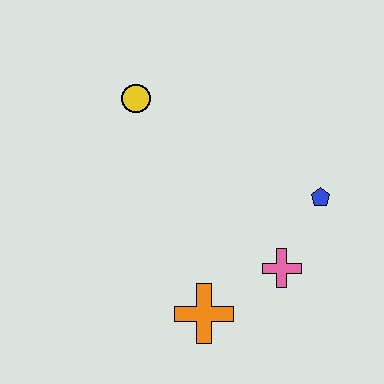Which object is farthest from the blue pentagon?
The yellow circle is farthest from the blue pentagon.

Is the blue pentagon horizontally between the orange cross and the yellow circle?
No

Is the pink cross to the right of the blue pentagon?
No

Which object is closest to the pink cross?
The blue pentagon is closest to the pink cross.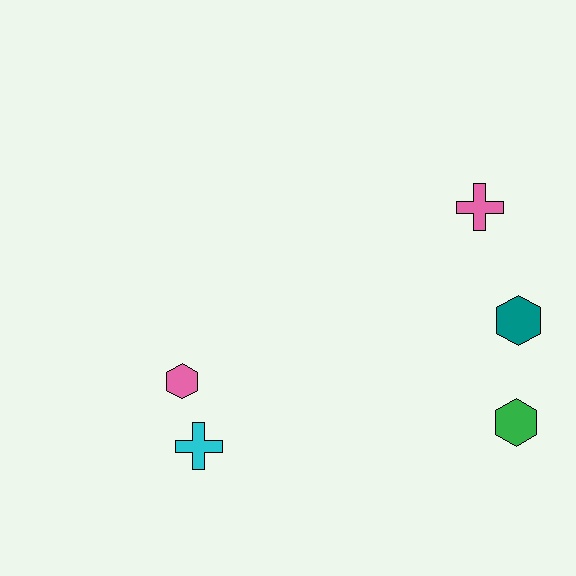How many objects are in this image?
There are 5 objects.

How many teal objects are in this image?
There is 1 teal object.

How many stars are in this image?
There are no stars.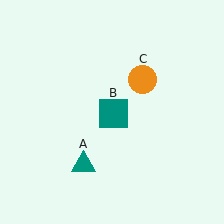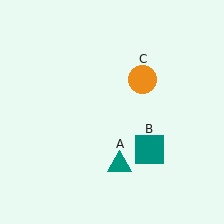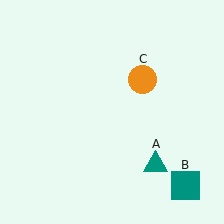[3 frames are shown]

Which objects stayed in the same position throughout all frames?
Orange circle (object C) remained stationary.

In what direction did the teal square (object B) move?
The teal square (object B) moved down and to the right.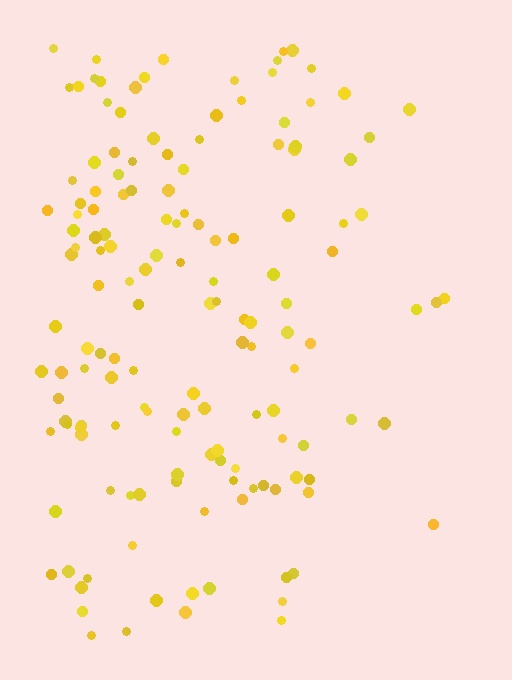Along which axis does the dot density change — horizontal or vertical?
Horizontal.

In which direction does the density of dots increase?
From right to left, with the left side densest.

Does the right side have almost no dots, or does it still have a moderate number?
Still a moderate number, just noticeably fewer than the left.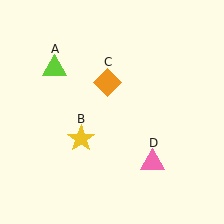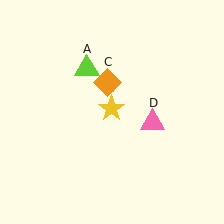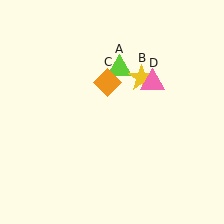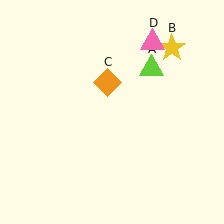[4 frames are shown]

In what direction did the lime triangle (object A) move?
The lime triangle (object A) moved right.